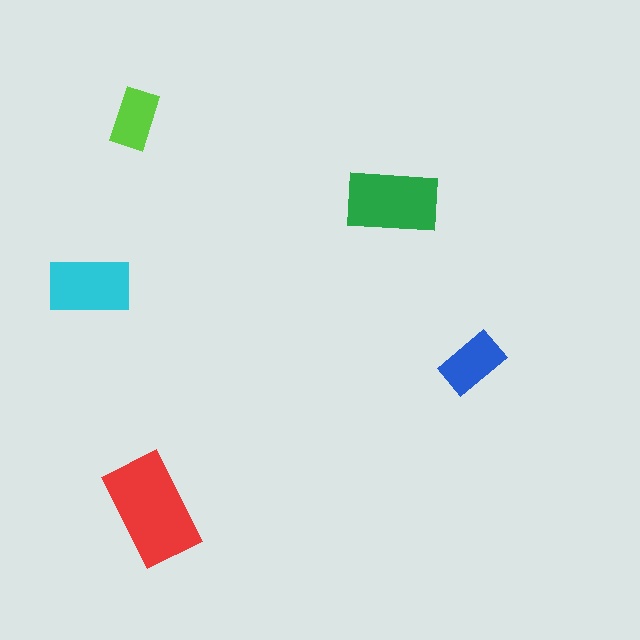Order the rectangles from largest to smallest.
the red one, the green one, the cyan one, the blue one, the lime one.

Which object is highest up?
The lime rectangle is topmost.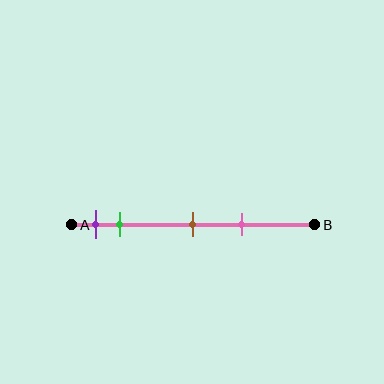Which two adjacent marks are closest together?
The purple and green marks are the closest adjacent pair.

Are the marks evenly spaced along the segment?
No, the marks are not evenly spaced.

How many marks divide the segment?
There are 4 marks dividing the segment.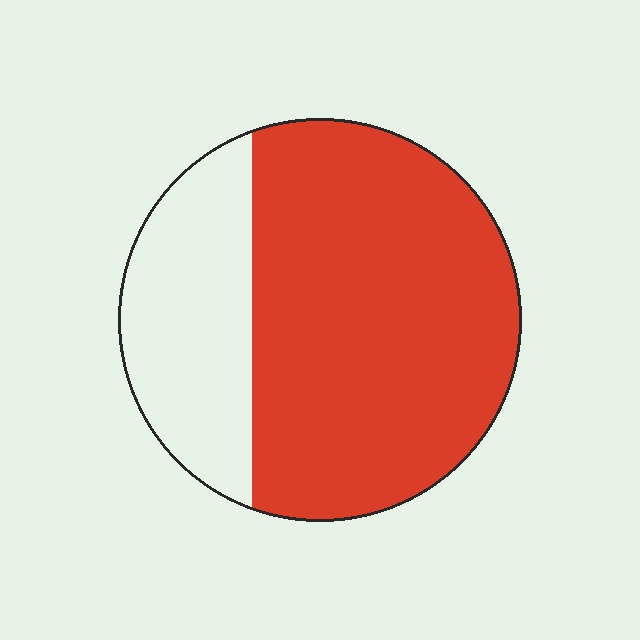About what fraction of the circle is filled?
About three quarters (3/4).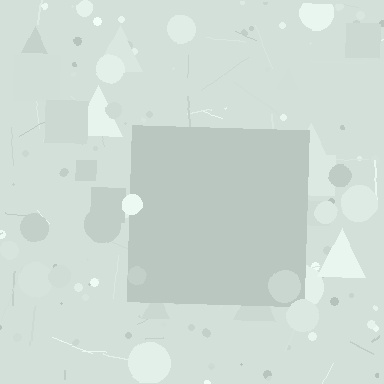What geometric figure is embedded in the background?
A square is embedded in the background.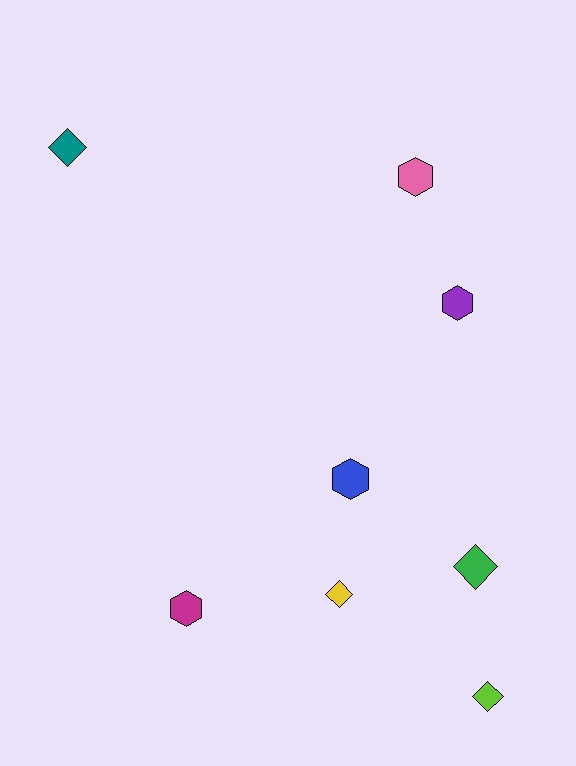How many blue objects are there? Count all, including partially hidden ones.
There is 1 blue object.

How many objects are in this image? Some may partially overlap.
There are 8 objects.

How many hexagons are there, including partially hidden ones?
There are 4 hexagons.